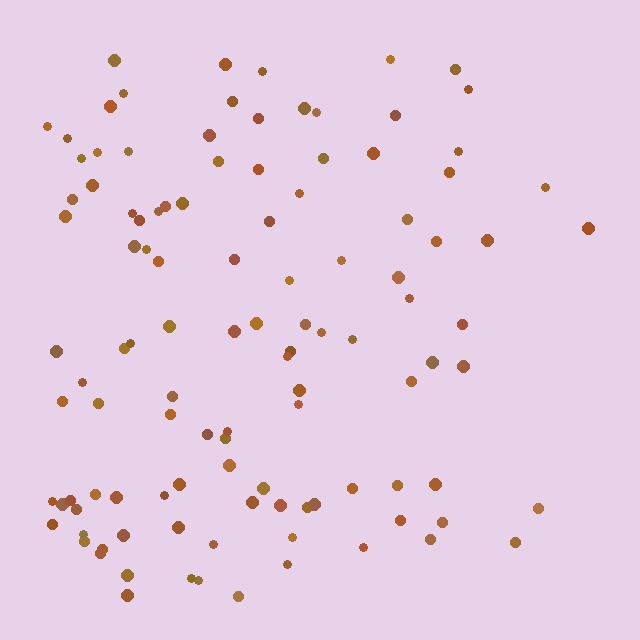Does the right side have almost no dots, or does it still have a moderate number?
Still a moderate number, just noticeably fewer than the left.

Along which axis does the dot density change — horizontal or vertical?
Horizontal.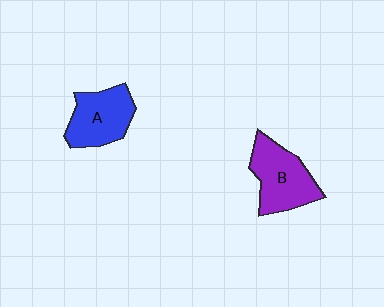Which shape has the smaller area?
Shape A (blue).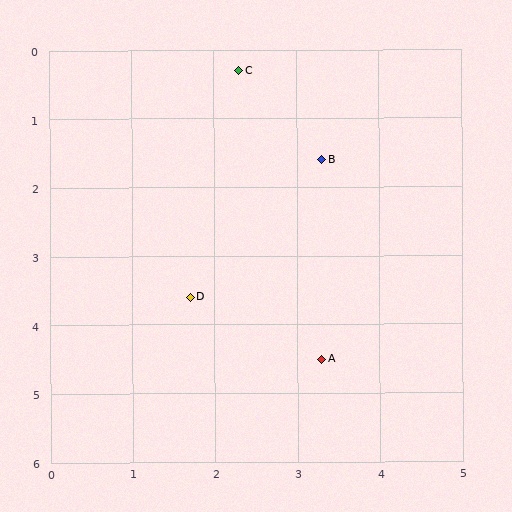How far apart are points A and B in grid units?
Points A and B are about 2.9 grid units apart.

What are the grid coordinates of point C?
Point C is at approximately (2.3, 0.3).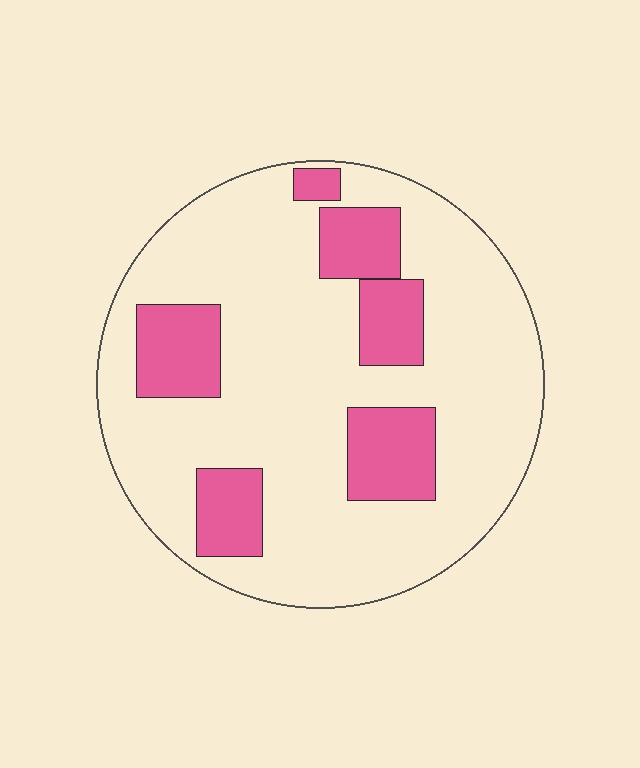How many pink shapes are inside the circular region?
6.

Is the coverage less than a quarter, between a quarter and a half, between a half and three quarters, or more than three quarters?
Less than a quarter.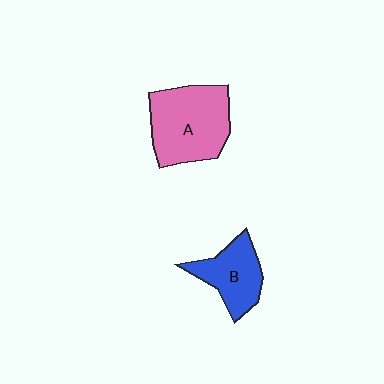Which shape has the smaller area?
Shape B (blue).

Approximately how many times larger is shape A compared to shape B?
Approximately 1.6 times.